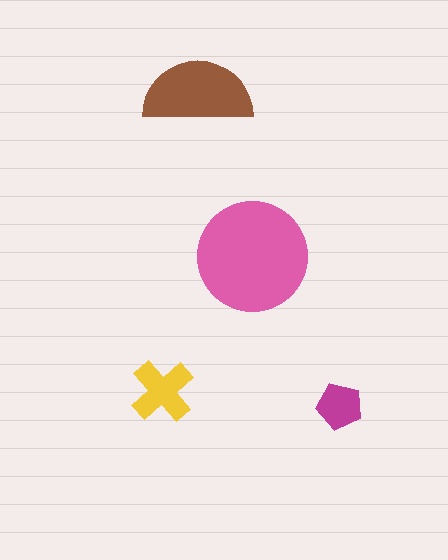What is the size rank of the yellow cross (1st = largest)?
3rd.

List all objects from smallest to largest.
The magenta pentagon, the yellow cross, the brown semicircle, the pink circle.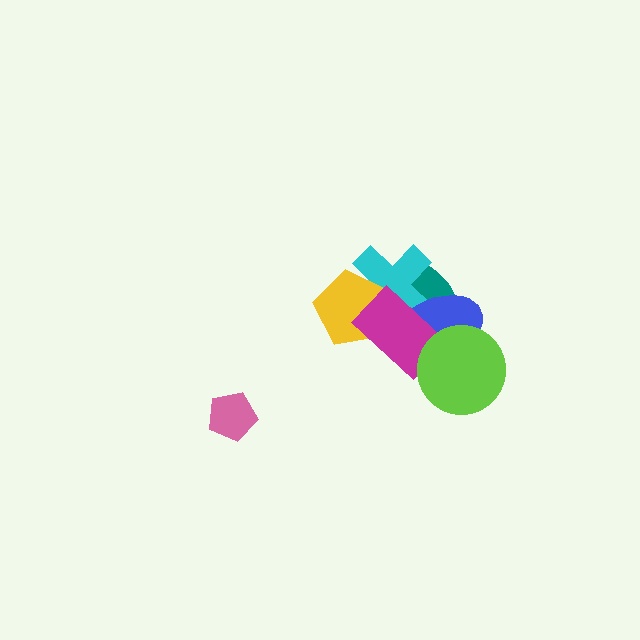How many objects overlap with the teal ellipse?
4 objects overlap with the teal ellipse.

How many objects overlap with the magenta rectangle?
5 objects overlap with the magenta rectangle.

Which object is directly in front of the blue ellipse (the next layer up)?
The magenta rectangle is directly in front of the blue ellipse.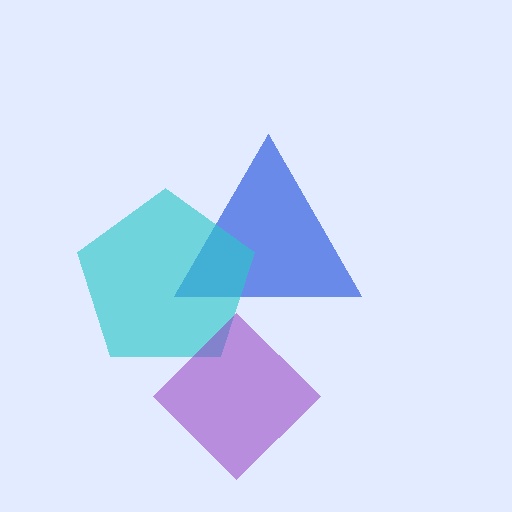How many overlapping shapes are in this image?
There are 3 overlapping shapes in the image.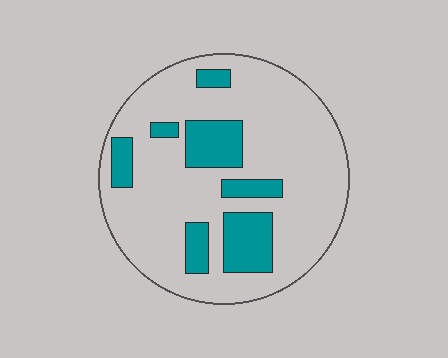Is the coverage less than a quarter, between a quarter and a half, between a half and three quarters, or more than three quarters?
Less than a quarter.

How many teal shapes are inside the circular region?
7.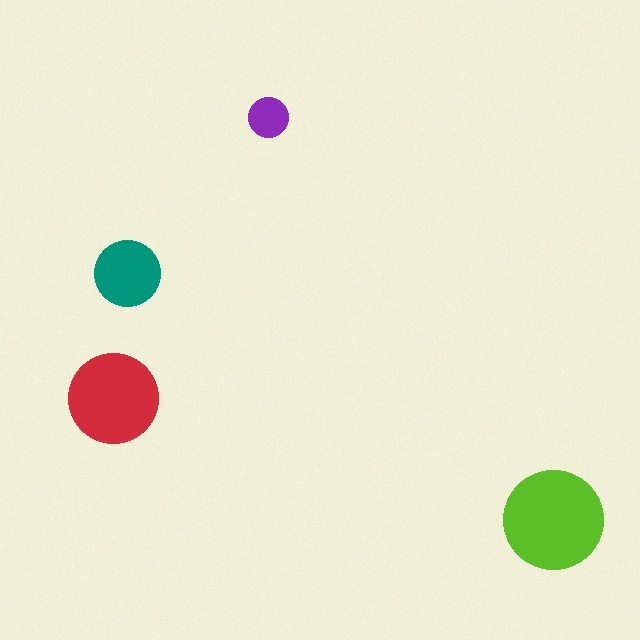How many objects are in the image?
There are 4 objects in the image.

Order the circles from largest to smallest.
the lime one, the red one, the teal one, the purple one.